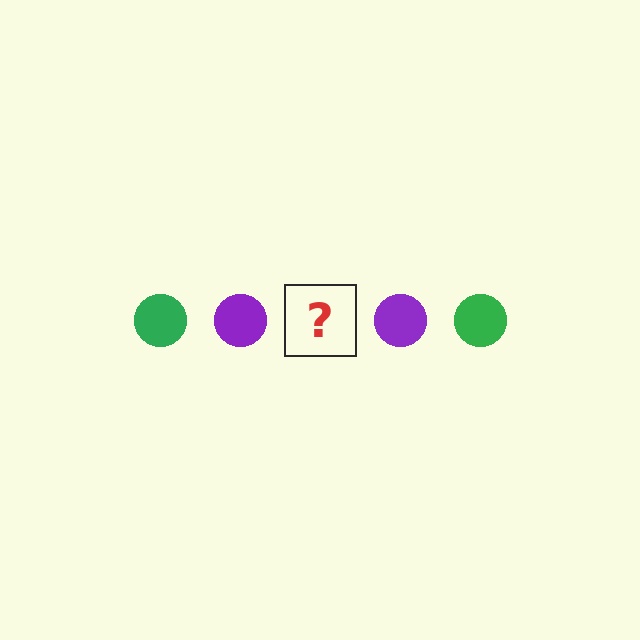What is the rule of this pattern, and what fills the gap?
The rule is that the pattern cycles through green, purple circles. The gap should be filled with a green circle.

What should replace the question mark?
The question mark should be replaced with a green circle.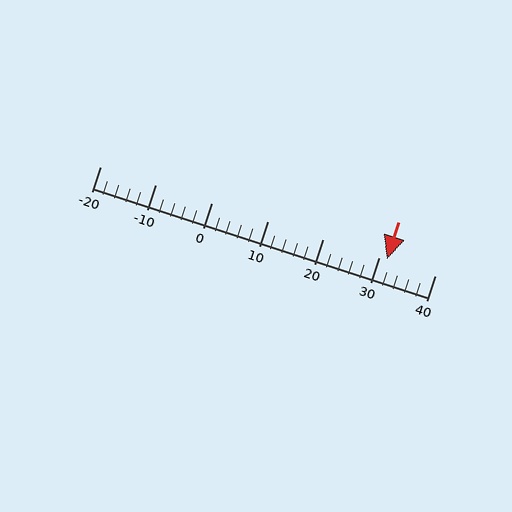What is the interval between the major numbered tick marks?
The major tick marks are spaced 10 units apart.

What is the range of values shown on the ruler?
The ruler shows values from -20 to 40.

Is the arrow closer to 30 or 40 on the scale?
The arrow is closer to 30.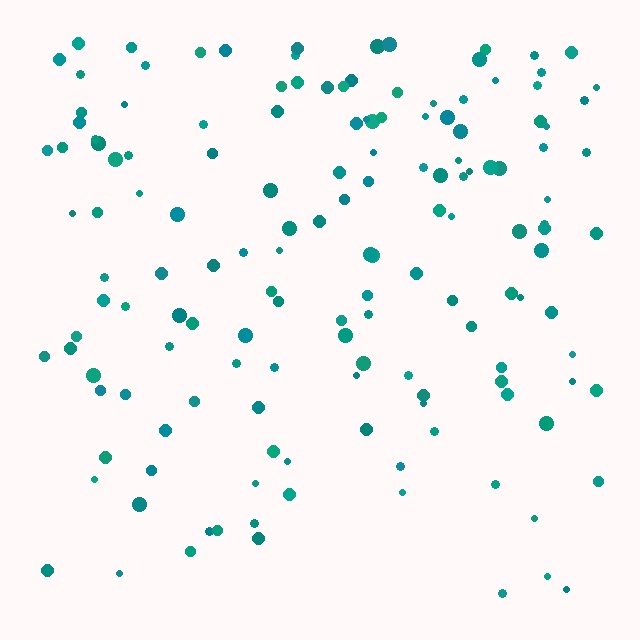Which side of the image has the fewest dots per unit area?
The bottom.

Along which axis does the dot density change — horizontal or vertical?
Vertical.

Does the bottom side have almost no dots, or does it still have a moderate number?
Still a moderate number, just noticeably fewer than the top.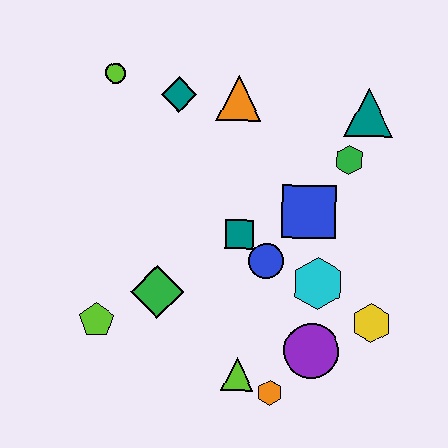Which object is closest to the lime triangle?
The orange hexagon is closest to the lime triangle.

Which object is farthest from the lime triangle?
The lime circle is farthest from the lime triangle.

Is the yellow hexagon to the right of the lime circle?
Yes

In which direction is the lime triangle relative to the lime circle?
The lime triangle is below the lime circle.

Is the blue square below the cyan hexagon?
No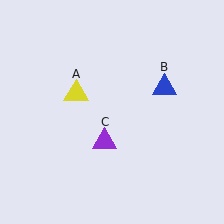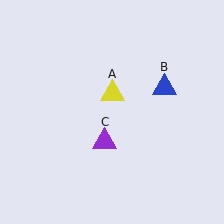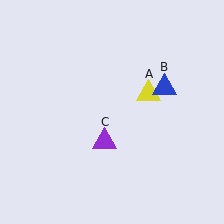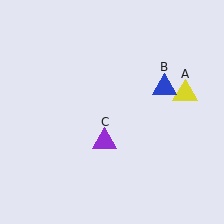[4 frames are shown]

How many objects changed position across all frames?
1 object changed position: yellow triangle (object A).